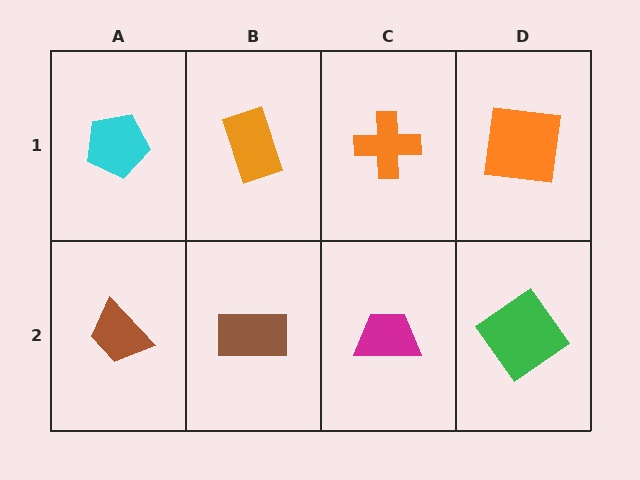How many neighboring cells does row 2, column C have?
3.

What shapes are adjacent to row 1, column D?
A green diamond (row 2, column D), an orange cross (row 1, column C).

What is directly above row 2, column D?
An orange square.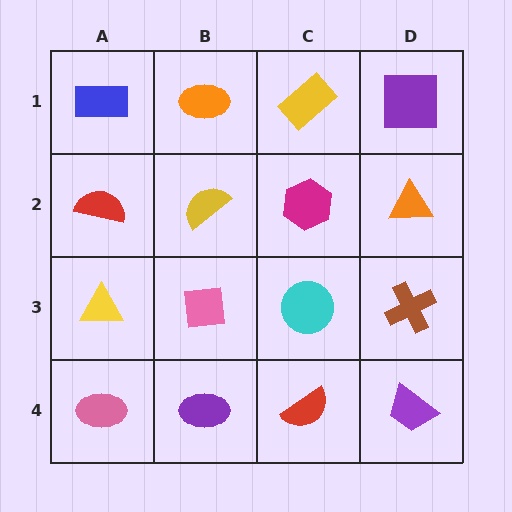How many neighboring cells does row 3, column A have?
3.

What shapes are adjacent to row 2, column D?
A purple square (row 1, column D), a brown cross (row 3, column D), a magenta hexagon (row 2, column C).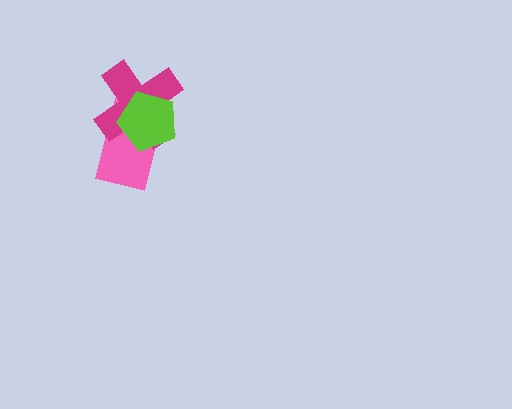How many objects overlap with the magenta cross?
2 objects overlap with the magenta cross.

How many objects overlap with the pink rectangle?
2 objects overlap with the pink rectangle.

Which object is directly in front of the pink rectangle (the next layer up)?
The magenta cross is directly in front of the pink rectangle.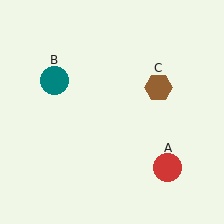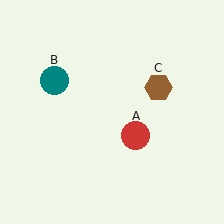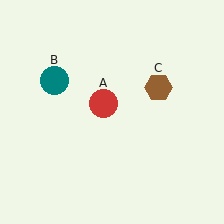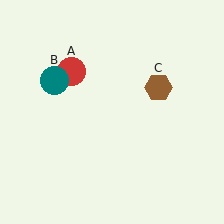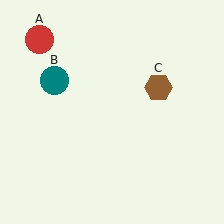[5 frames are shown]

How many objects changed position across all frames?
1 object changed position: red circle (object A).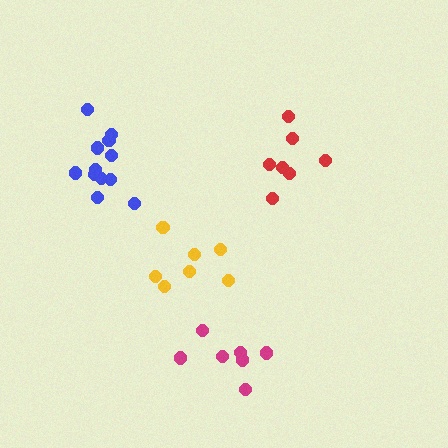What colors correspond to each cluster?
The clusters are colored: red, magenta, yellow, blue.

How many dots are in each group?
Group 1: 7 dots, Group 2: 7 dots, Group 3: 7 dots, Group 4: 12 dots (33 total).